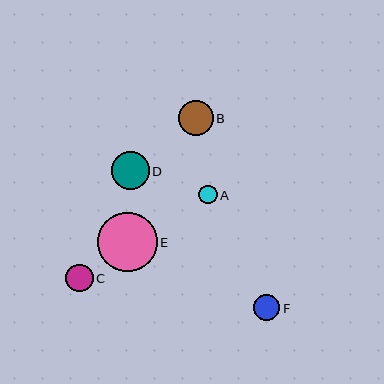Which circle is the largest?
Circle E is the largest with a size of approximately 60 pixels.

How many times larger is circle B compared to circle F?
Circle B is approximately 1.3 times the size of circle F.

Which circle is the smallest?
Circle A is the smallest with a size of approximately 19 pixels.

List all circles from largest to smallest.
From largest to smallest: E, D, B, C, F, A.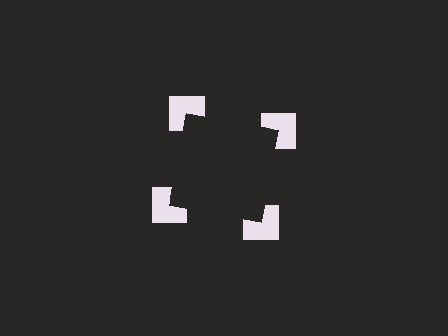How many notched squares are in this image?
There are 4 — one at each vertex of the illusory square.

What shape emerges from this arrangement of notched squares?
An illusory square — its edges are inferred from the aligned wedge cuts in the notched squares, not physically drawn.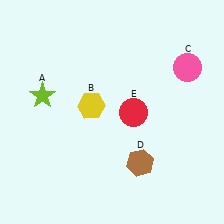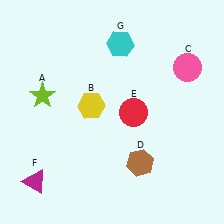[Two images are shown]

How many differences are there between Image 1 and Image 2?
There are 2 differences between the two images.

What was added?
A magenta triangle (F), a cyan hexagon (G) were added in Image 2.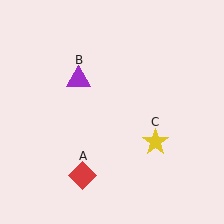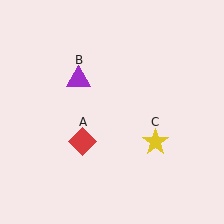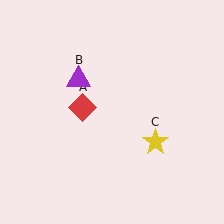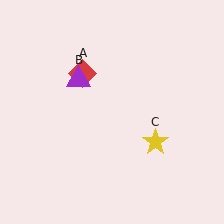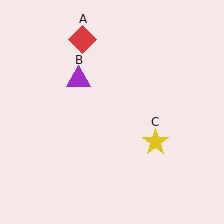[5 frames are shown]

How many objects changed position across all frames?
1 object changed position: red diamond (object A).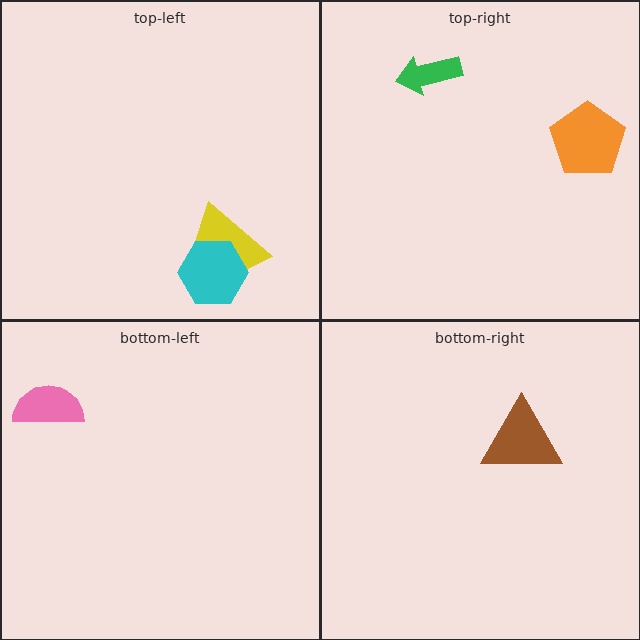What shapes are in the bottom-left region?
The pink semicircle.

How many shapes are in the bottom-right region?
1.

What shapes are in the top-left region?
The yellow trapezoid, the cyan hexagon.